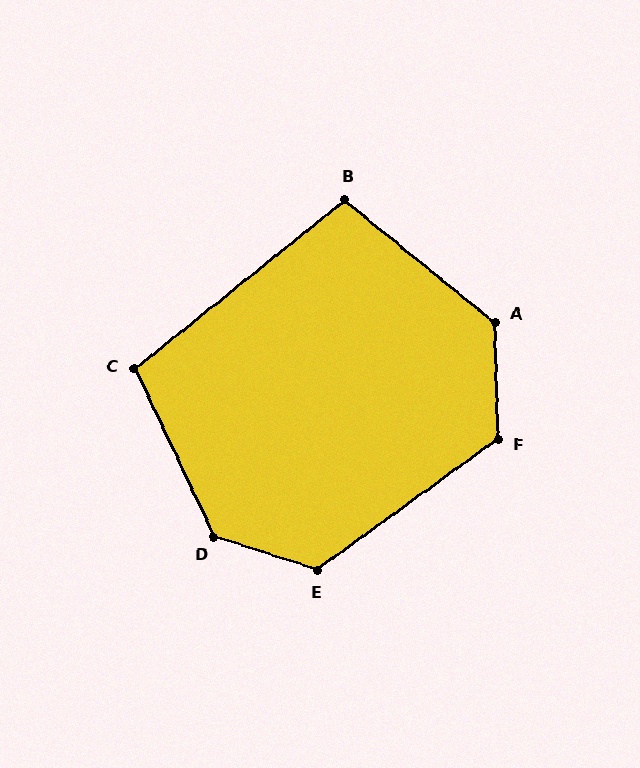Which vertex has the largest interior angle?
D, at approximately 133 degrees.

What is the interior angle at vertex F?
Approximately 125 degrees (obtuse).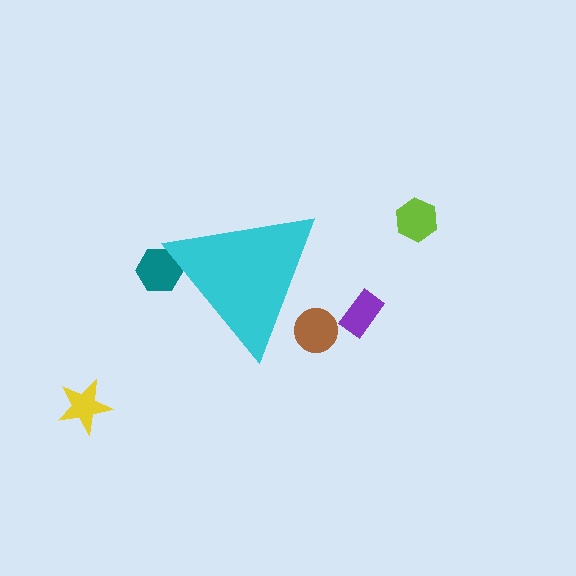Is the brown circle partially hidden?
Yes, the brown circle is partially hidden behind the cyan triangle.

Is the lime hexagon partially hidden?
No, the lime hexagon is fully visible.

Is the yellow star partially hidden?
No, the yellow star is fully visible.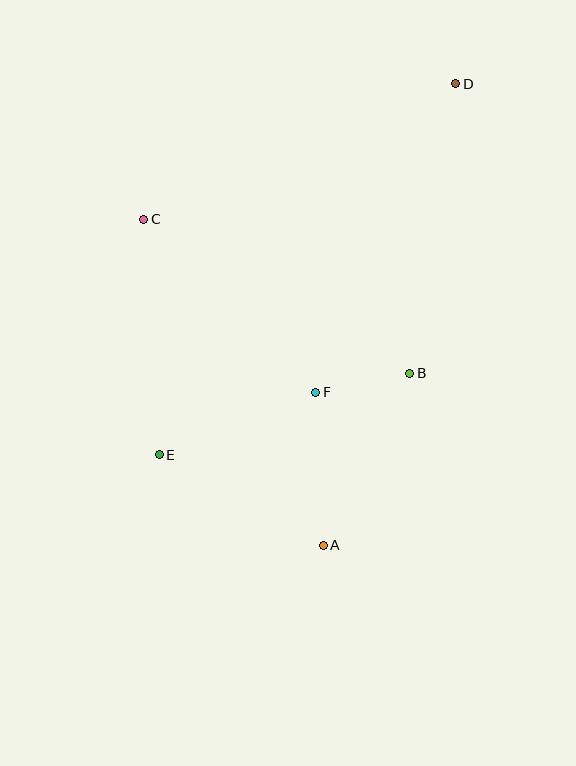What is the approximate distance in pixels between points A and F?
The distance between A and F is approximately 154 pixels.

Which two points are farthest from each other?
Points A and D are farthest from each other.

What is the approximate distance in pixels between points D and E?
The distance between D and E is approximately 475 pixels.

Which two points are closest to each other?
Points B and F are closest to each other.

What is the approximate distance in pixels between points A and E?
The distance between A and E is approximately 187 pixels.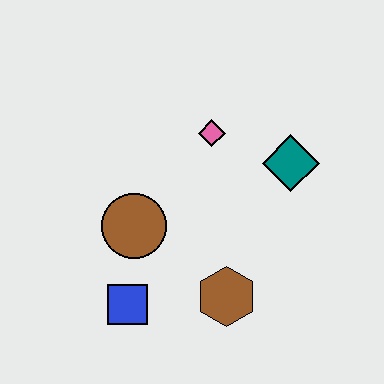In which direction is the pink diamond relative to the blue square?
The pink diamond is above the blue square.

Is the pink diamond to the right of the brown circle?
Yes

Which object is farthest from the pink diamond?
The blue square is farthest from the pink diamond.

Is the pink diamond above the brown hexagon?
Yes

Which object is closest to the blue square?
The brown circle is closest to the blue square.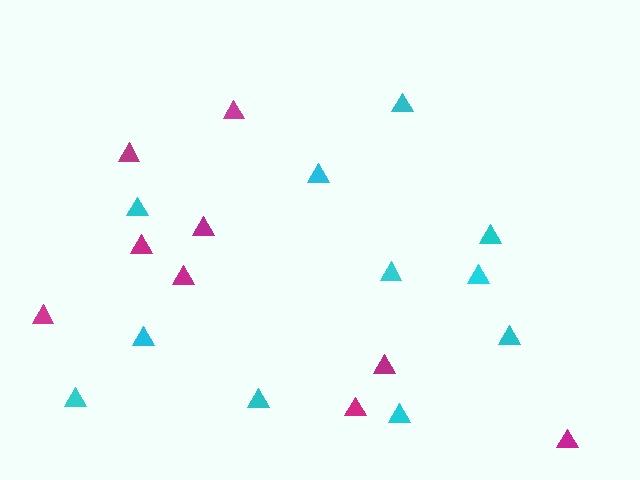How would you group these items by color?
There are 2 groups: one group of magenta triangles (9) and one group of cyan triangles (11).